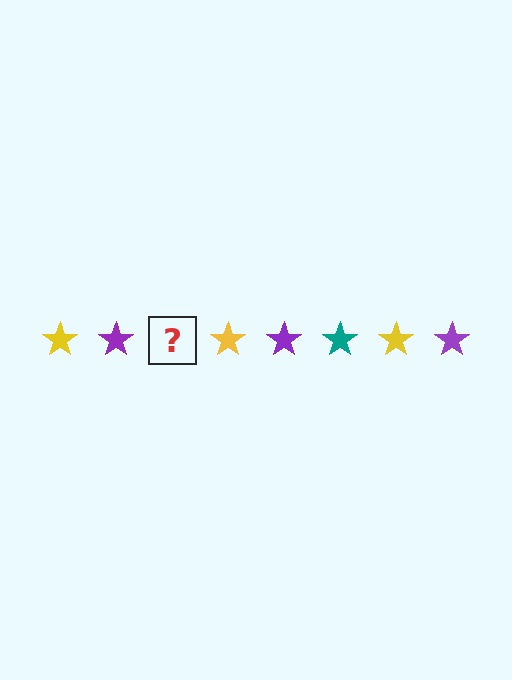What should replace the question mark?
The question mark should be replaced with a teal star.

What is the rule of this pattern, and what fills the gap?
The rule is that the pattern cycles through yellow, purple, teal stars. The gap should be filled with a teal star.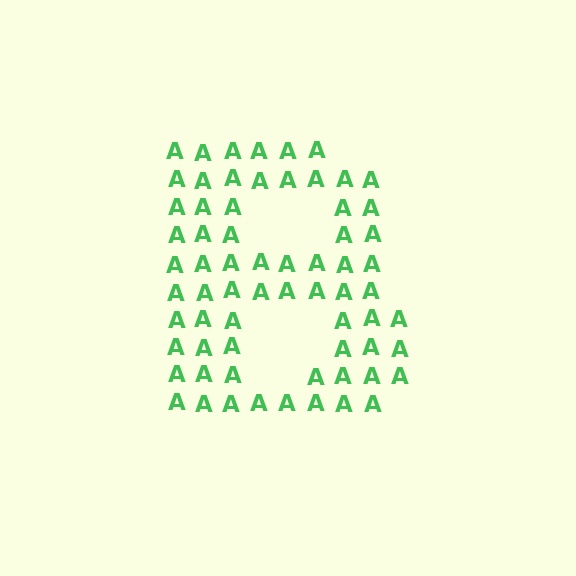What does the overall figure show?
The overall figure shows the letter B.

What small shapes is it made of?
It is made of small letter A's.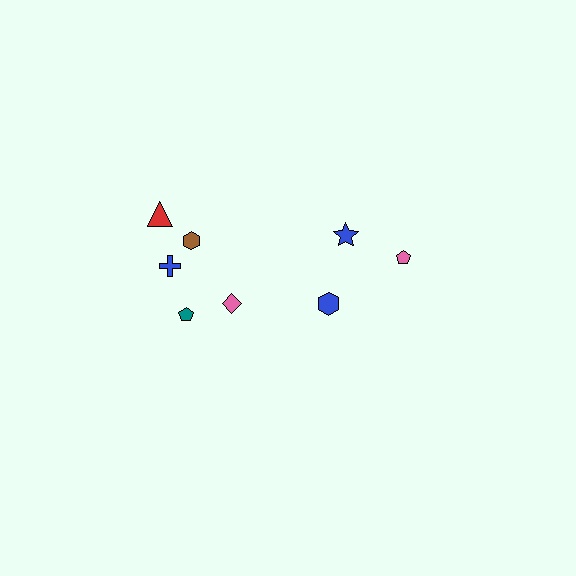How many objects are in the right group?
There are 3 objects.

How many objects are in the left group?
There are 5 objects.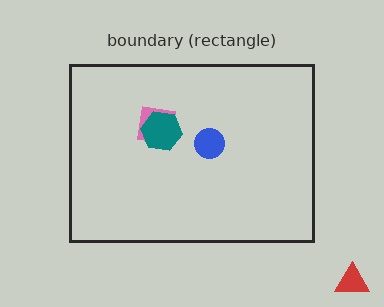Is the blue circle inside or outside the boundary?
Inside.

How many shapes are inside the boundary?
3 inside, 1 outside.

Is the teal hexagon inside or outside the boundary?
Inside.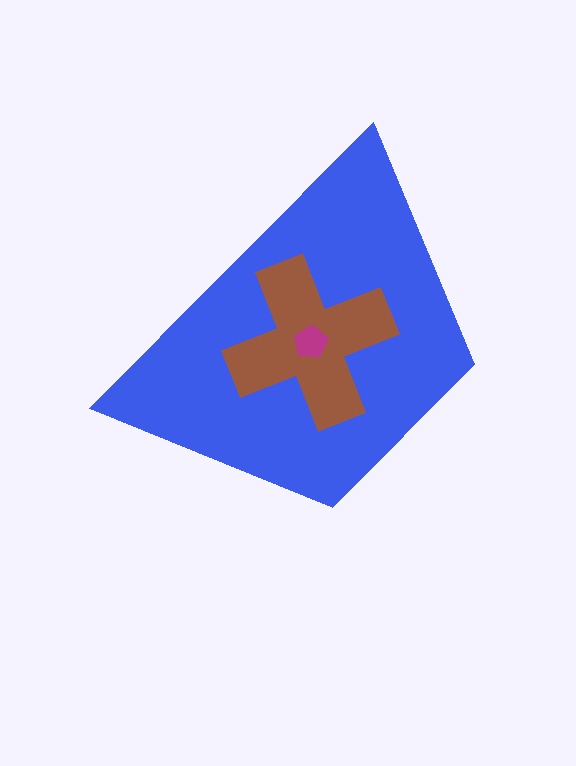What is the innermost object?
The magenta pentagon.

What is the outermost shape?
The blue trapezoid.